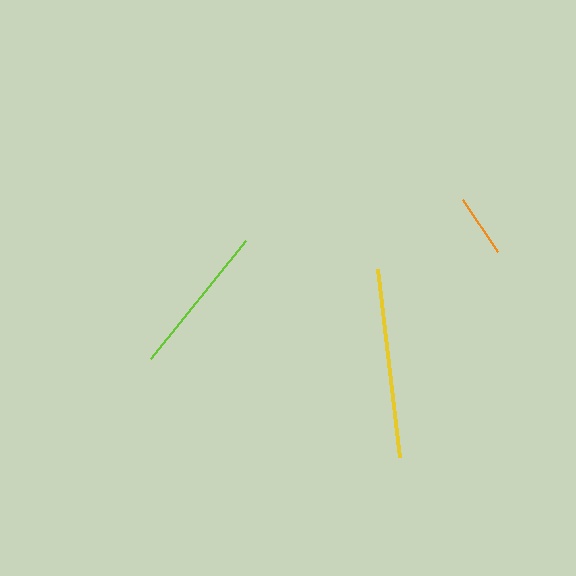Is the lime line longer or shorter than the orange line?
The lime line is longer than the orange line.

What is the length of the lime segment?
The lime segment is approximately 152 pixels long.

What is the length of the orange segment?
The orange segment is approximately 63 pixels long.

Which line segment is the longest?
The yellow line is the longest at approximately 189 pixels.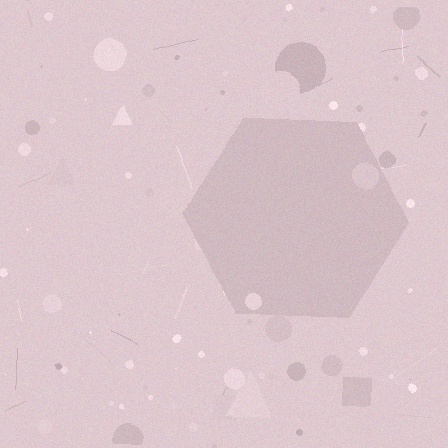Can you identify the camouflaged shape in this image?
The camouflaged shape is a hexagon.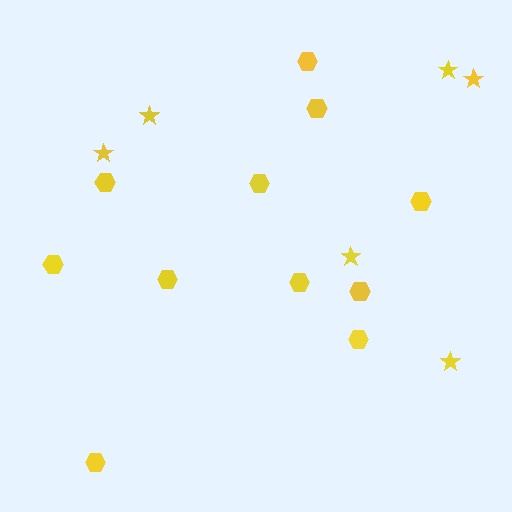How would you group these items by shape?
There are 2 groups: one group of hexagons (11) and one group of stars (6).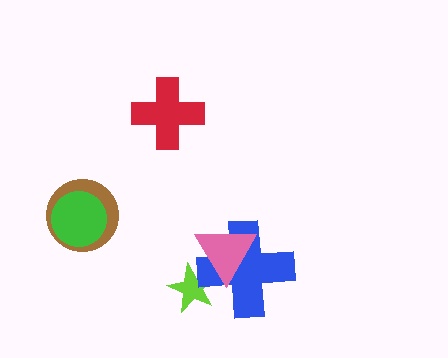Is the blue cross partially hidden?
Yes, it is partially covered by another shape.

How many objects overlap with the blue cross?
2 objects overlap with the blue cross.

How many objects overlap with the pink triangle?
2 objects overlap with the pink triangle.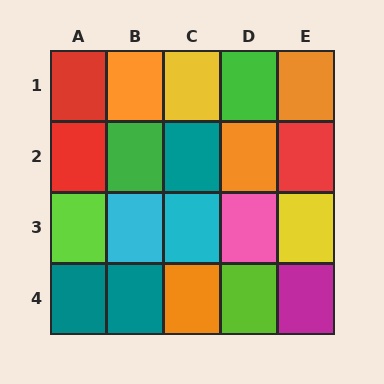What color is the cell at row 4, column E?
Magenta.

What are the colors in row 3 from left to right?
Lime, cyan, cyan, pink, yellow.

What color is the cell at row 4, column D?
Lime.